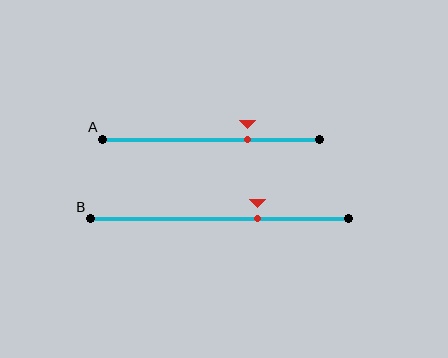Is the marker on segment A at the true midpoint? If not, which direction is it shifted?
No, the marker on segment A is shifted to the right by about 17% of the segment length.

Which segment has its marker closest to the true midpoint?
Segment B has its marker closest to the true midpoint.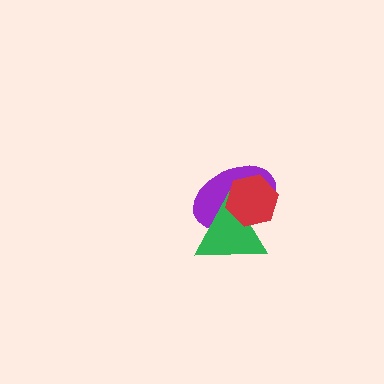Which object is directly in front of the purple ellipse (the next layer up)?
The green triangle is directly in front of the purple ellipse.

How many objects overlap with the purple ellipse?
2 objects overlap with the purple ellipse.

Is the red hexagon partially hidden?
No, no other shape covers it.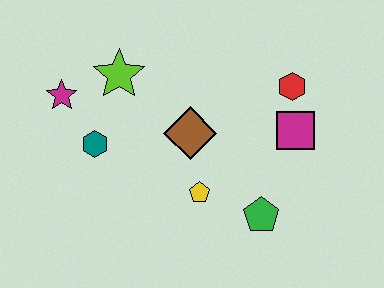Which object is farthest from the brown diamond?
The magenta star is farthest from the brown diamond.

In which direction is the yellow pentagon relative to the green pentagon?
The yellow pentagon is to the left of the green pentagon.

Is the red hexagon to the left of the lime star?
No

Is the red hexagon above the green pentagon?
Yes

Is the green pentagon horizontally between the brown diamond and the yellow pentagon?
No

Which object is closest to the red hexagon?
The magenta square is closest to the red hexagon.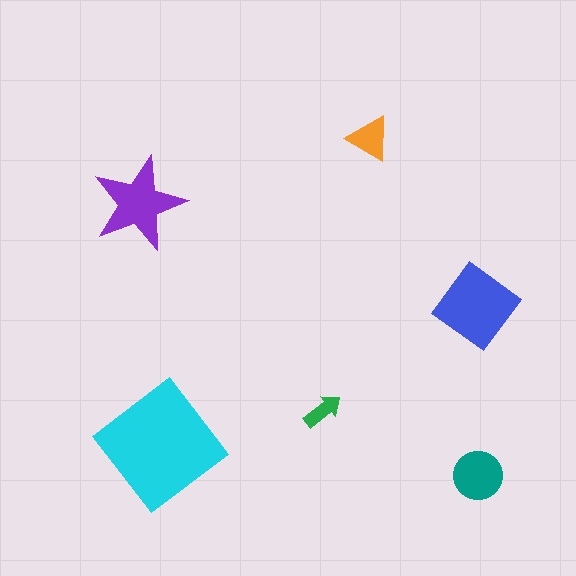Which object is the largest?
The cyan diamond.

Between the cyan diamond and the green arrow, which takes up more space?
The cyan diamond.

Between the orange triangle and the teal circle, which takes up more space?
The teal circle.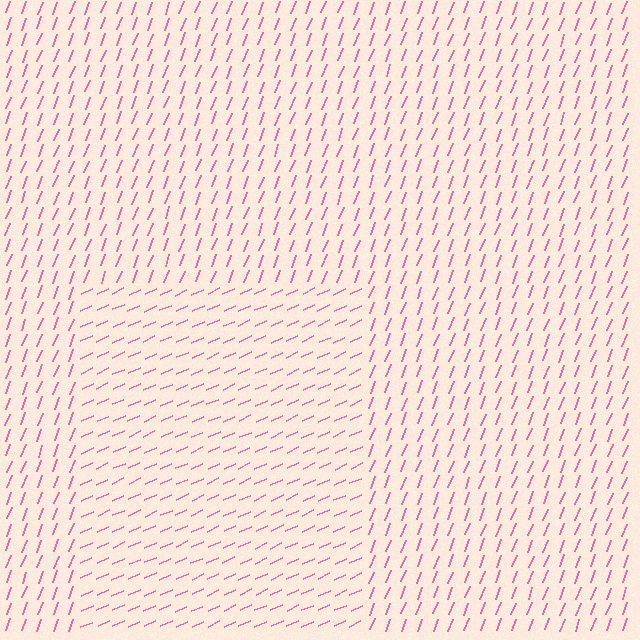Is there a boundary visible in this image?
Yes, there is a texture boundary formed by a change in line orientation.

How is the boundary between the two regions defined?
The boundary is defined purely by a change in line orientation (approximately 45 degrees difference). All lines are the same color and thickness.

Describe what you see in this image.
The image is filled with small pink line segments. A rectangle region in the image has lines oriented differently from the surrounding lines, creating a visible texture boundary.